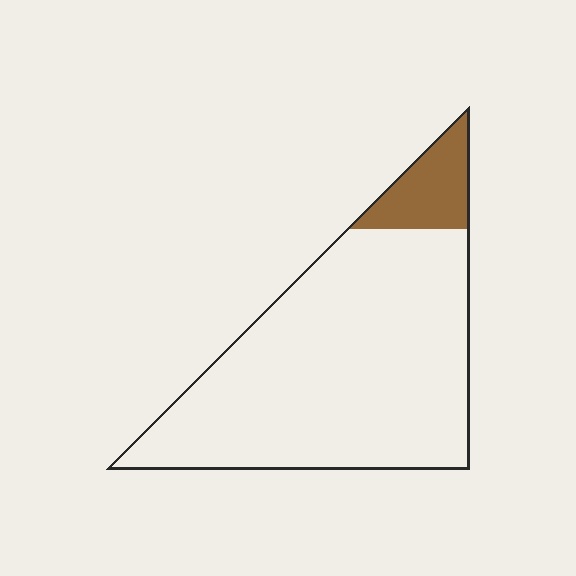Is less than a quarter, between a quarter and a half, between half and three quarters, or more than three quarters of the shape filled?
Less than a quarter.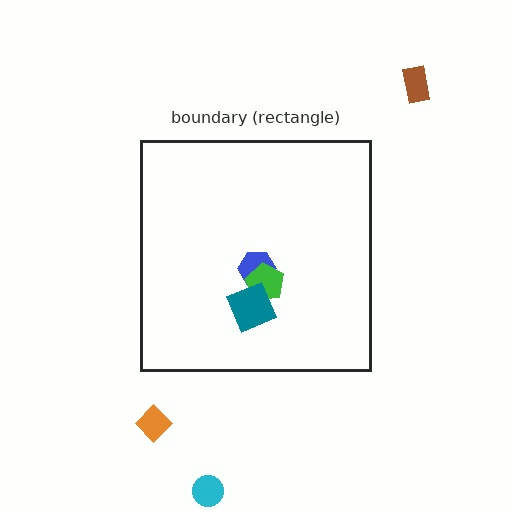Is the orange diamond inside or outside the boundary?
Outside.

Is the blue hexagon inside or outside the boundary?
Inside.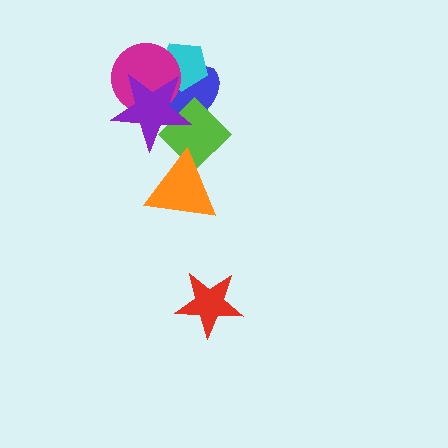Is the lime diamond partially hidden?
Yes, it is partially covered by another shape.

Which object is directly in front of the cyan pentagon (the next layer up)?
The magenta circle is directly in front of the cyan pentagon.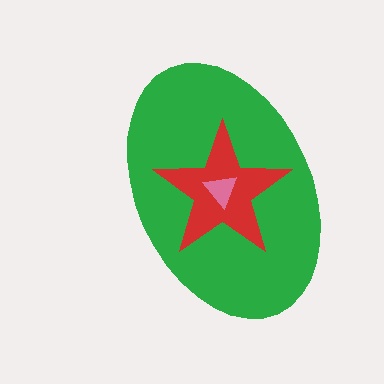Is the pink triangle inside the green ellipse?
Yes.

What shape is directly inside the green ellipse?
The red star.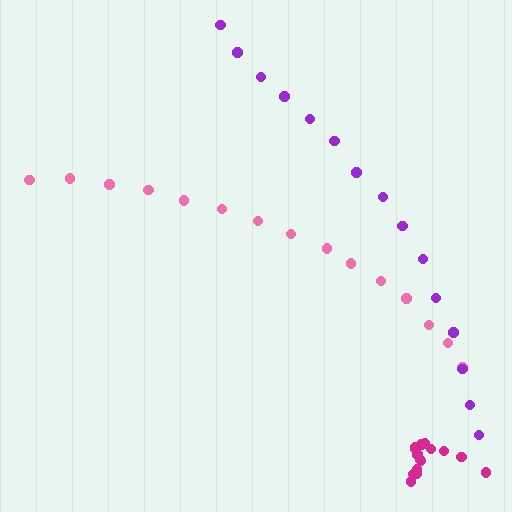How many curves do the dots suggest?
There are 3 distinct paths.